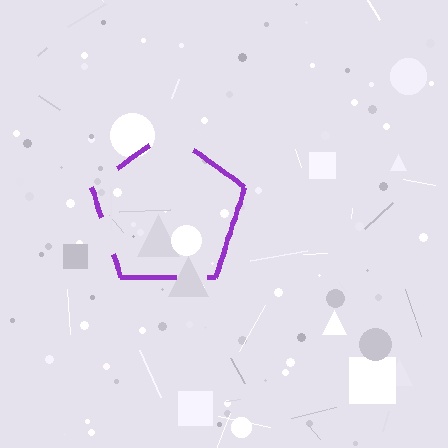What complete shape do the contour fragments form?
The contour fragments form a pentagon.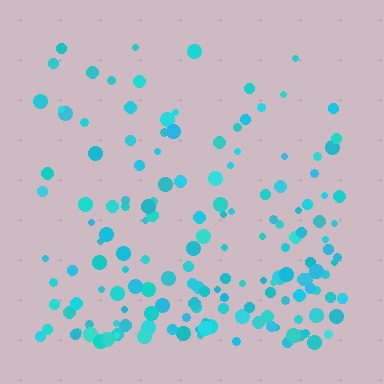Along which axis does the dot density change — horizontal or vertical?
Vertical.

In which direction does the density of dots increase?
From top to bottom, with the bottom side densest.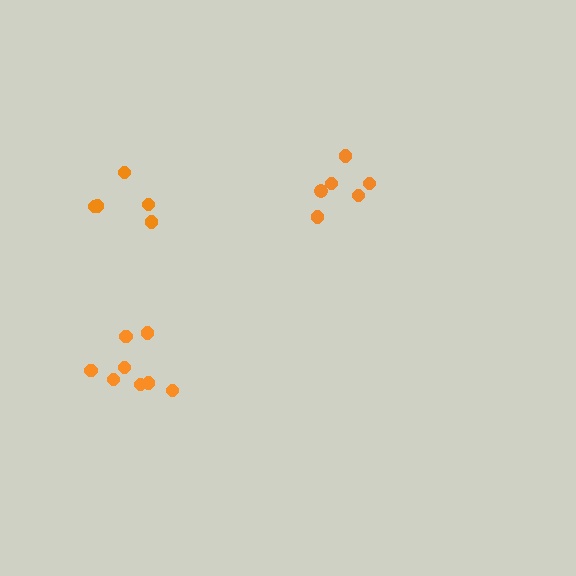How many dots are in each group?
Group 1: 6 dots, Group 2: 8 dots, Group 3: 5 dots (19 total).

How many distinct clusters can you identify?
There are 3 distinct clusters.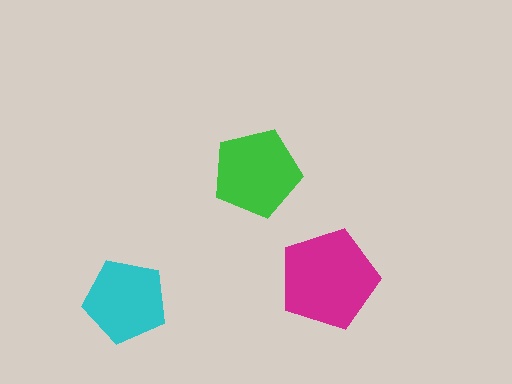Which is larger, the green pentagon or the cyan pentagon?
The green one.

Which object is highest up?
The green pentagon is topmost.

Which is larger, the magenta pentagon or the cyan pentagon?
The magenta one.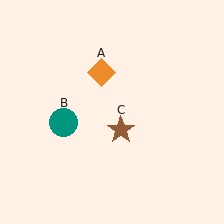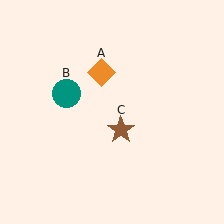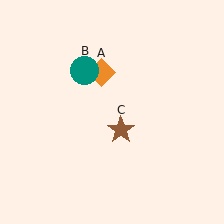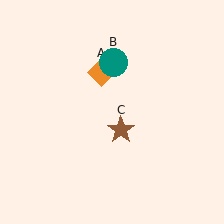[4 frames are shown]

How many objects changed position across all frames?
1 object changed position: teal circle (object B).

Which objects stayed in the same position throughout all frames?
Orange diamond (object A) and brown star (object C) remained stationary.